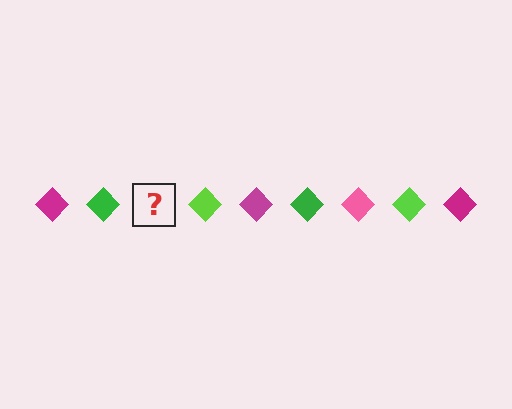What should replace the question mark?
The question mark should be replaced with a pink diamond.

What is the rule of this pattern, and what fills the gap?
The rule is that the pattern cycles through magenta, green, pink, lime diamonds. The gap should be filled with a pink diamond.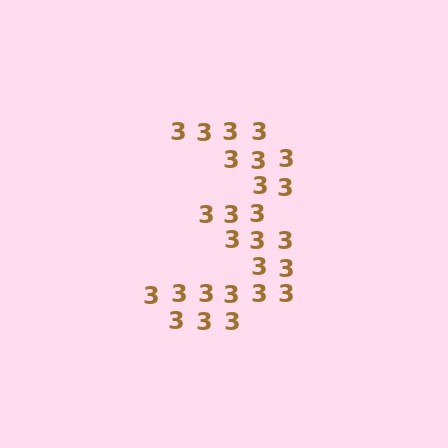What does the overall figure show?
The overall figure shows the digit 3.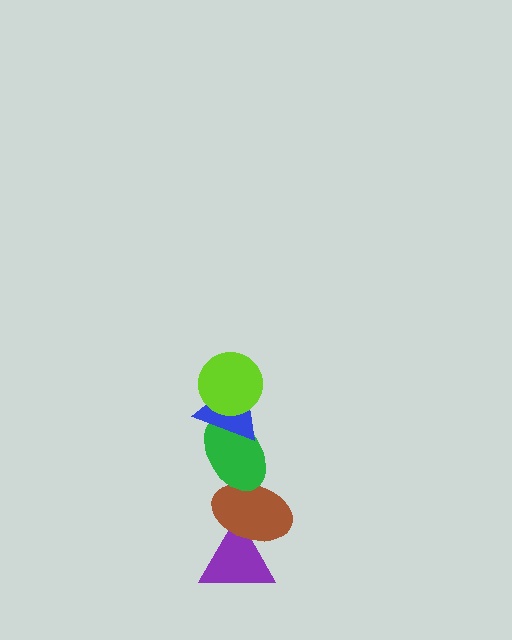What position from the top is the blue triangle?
The blue triangle is 2nd from the top.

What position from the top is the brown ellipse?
The brown ellipse is 4th from the top.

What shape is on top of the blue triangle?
The lime circle is on top of the blue triangle.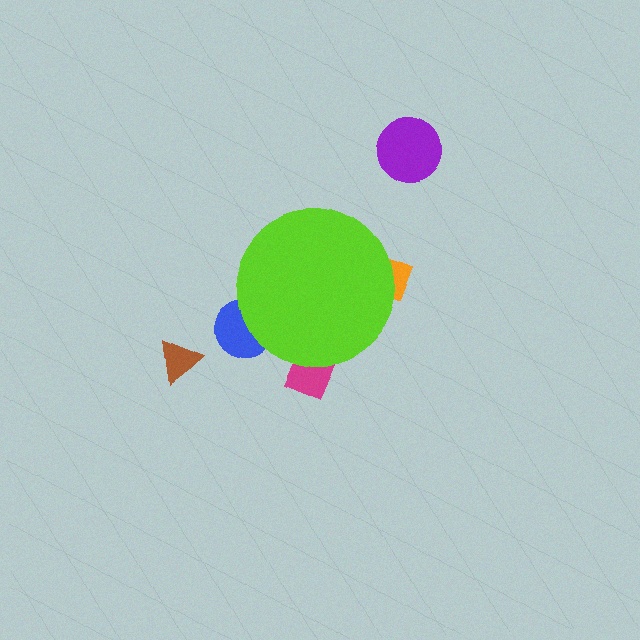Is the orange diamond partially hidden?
Yes, the orange diamond is partially hidden behind the lime circle.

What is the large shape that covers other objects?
A lime circle.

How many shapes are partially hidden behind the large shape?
3 shapes are partially hidden.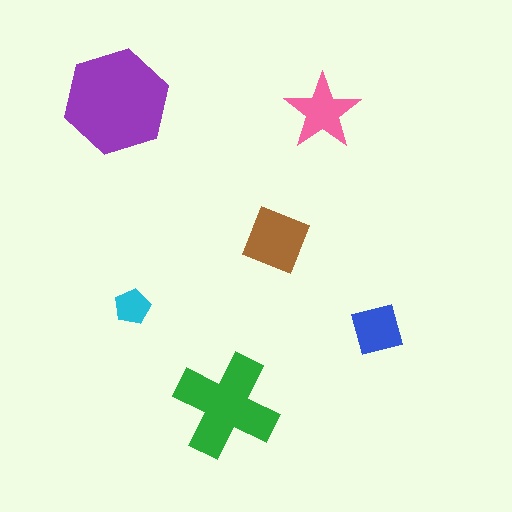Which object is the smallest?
The cyan pentagon.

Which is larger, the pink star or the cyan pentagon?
The pink star.